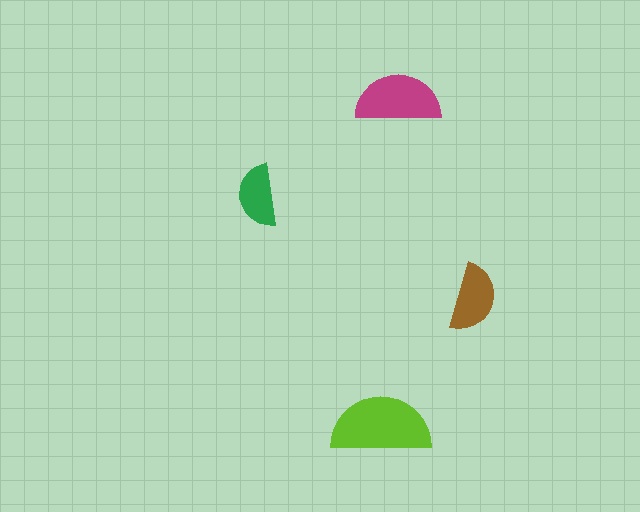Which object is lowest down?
The lime semicircle is bottommost.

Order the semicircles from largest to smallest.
the lime one, the magenta one, the brown one, the green one.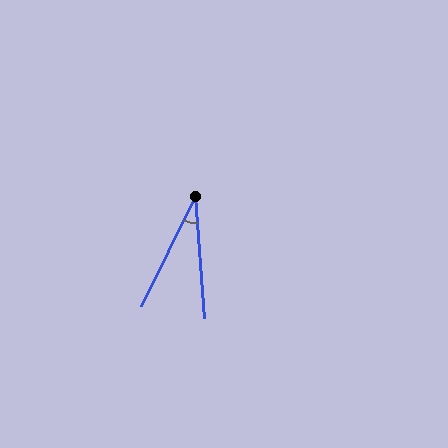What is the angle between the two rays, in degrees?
Approximately 31 degrees.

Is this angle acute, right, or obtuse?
It is acute.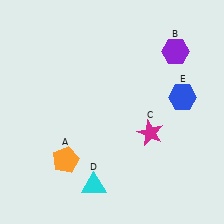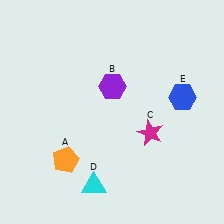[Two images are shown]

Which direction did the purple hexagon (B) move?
The purple hexagon (B) moved left.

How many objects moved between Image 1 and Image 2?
1 object moved between the two images.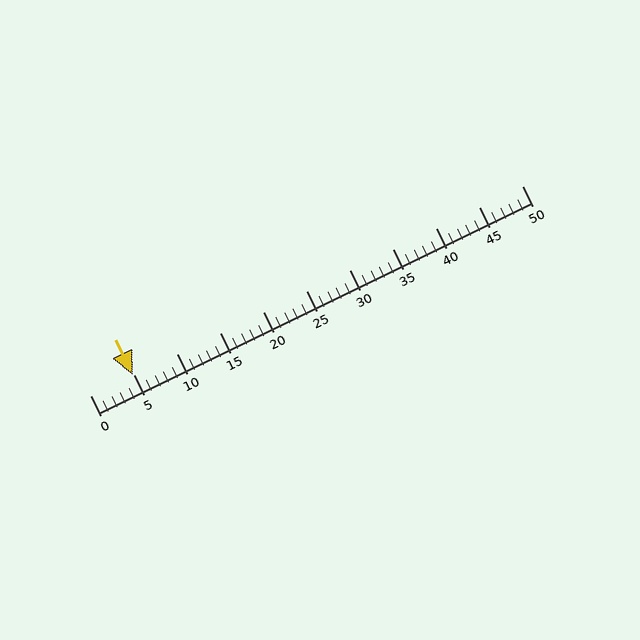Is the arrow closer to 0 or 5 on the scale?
The arrow is closer to 5.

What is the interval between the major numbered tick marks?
The major tick marks are spaced 5 units apart.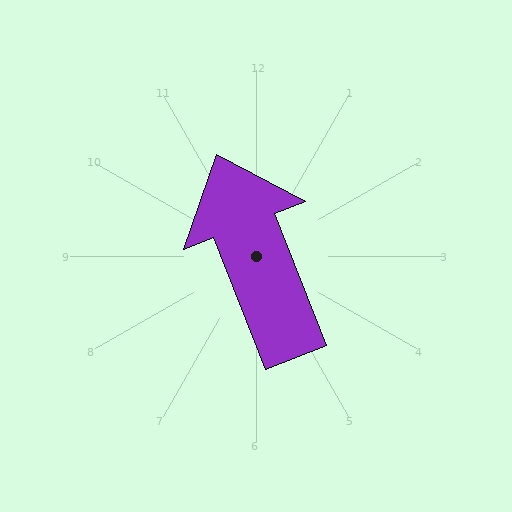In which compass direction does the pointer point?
North.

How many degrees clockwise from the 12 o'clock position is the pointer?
Approximately 339 degrees.